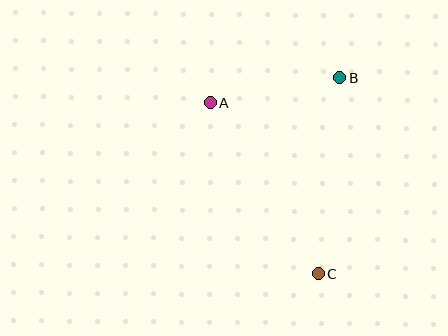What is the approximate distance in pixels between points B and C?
The distance between B and C is approximately 197 pixels.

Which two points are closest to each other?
Points A and B are closest to each other.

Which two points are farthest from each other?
Points A and C are farthest from each other.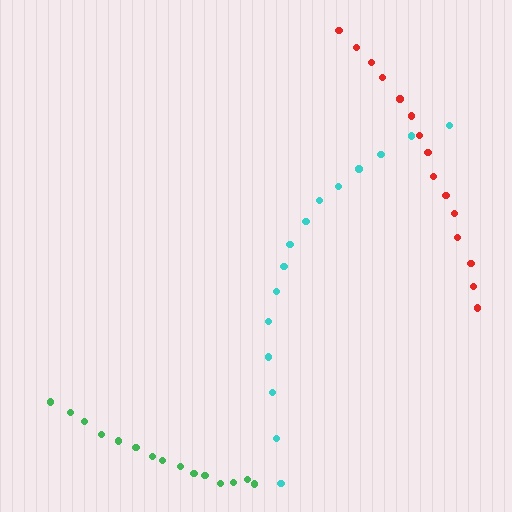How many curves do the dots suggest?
There are 3 distinct paths.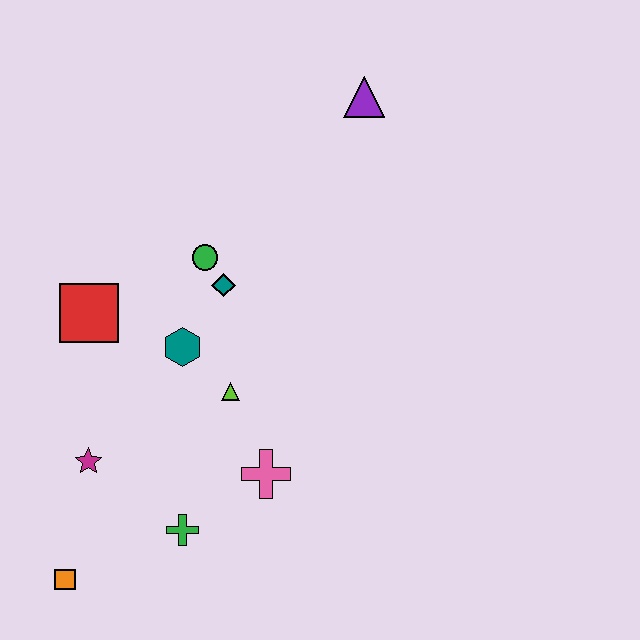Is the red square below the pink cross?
No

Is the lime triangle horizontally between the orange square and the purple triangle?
Yes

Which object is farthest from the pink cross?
The purple triangle is farthest from the pink cross.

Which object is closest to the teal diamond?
The green circle is closest to the teal diamond.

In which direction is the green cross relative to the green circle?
The green cross is below the green circle.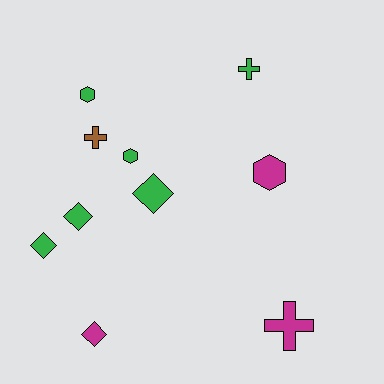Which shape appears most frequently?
Diamond, with 4 objects.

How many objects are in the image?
There are 10 objects.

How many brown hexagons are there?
There are no brown hexagons.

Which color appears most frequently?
Green, with 6 objects.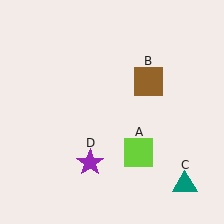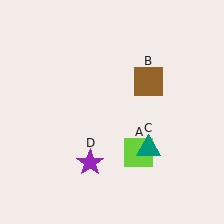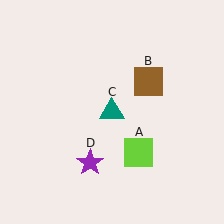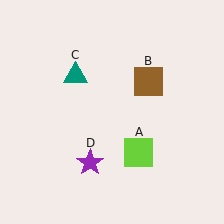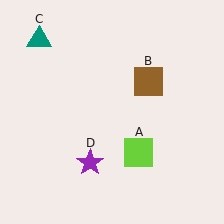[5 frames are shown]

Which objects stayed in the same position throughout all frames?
Lime square (object A) and brown square (object B) and purple star (object D) remained stationary.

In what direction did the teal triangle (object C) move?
The teal triangle (object C) moved up and to the left.